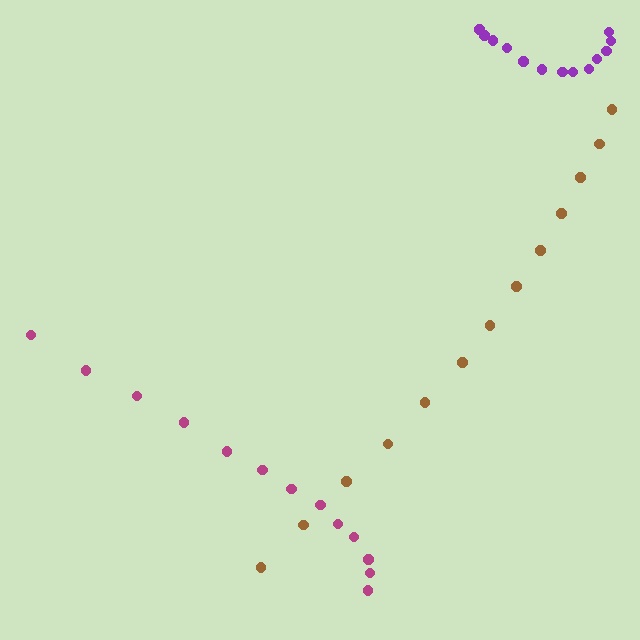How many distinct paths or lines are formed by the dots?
There are 3 distinct paths.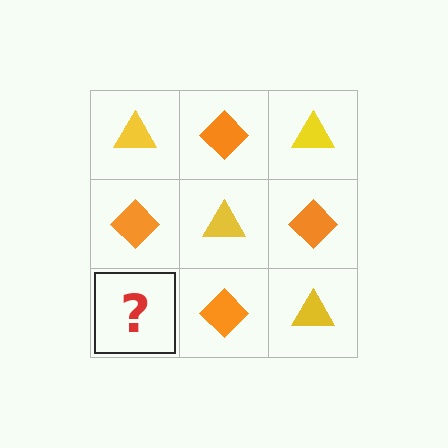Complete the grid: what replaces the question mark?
The question mark should be replaced with a yellow triangle.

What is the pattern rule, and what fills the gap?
The rule is that it alternates yellow triangle and orange diamond in a checkerboard pattern. The gap should be filled with a yellow triangle.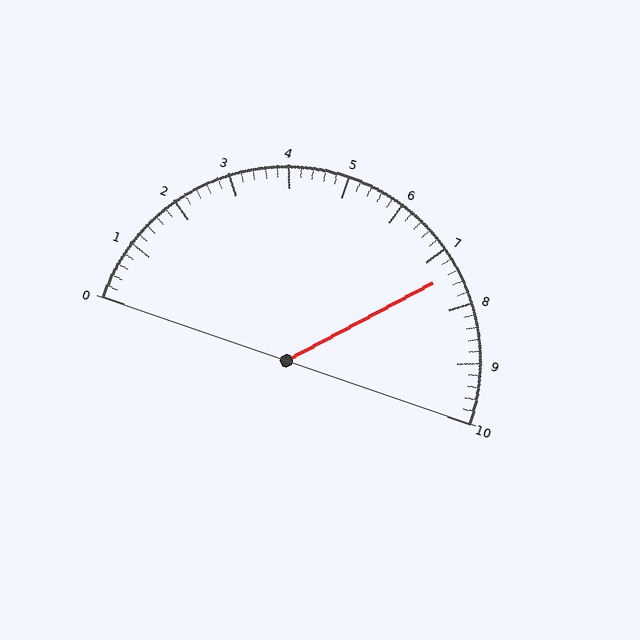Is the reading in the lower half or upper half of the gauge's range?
The reading is in the upper half of the range (0 to 10).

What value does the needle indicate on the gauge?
The needle indicates approximately 7.4.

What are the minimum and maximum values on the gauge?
The gauge ranges from 0 to 10.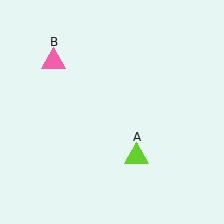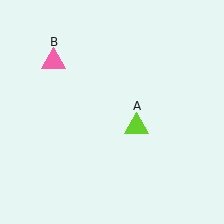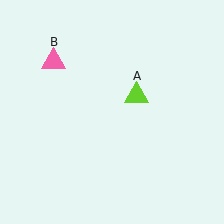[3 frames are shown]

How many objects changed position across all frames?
1 object changed position: lime triangle (object A).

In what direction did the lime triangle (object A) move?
The lime triangle (object A) moved up.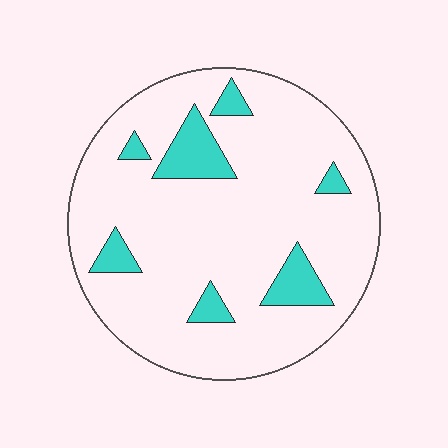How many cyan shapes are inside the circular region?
7.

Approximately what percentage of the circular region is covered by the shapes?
Approximately 15%.